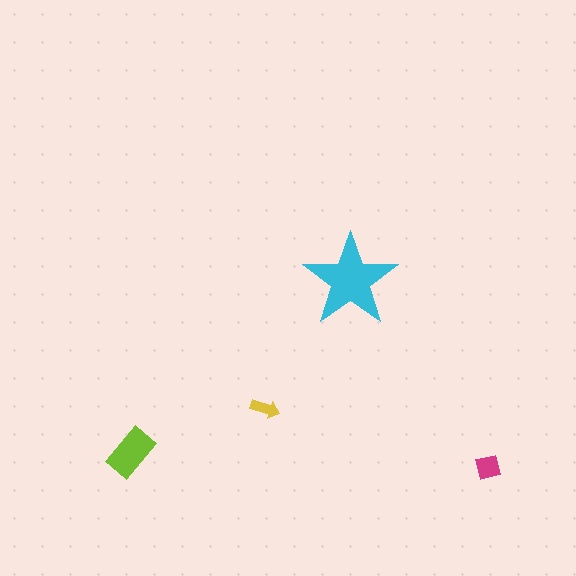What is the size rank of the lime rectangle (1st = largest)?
2nd.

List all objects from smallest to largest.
The yellow arrow, the magenta square, the lime rectangle, the cyan star.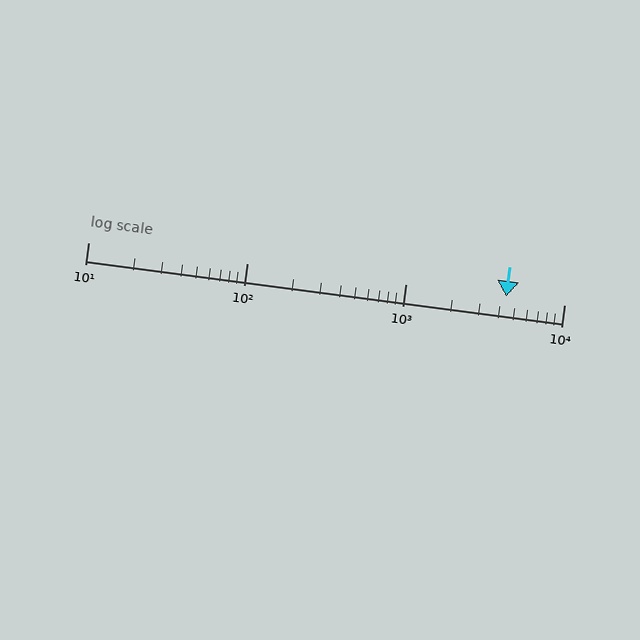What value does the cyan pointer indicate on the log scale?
The pointer indicates approximately 4300.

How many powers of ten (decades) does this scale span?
The scale spans 3 decades, from 10 to 10000.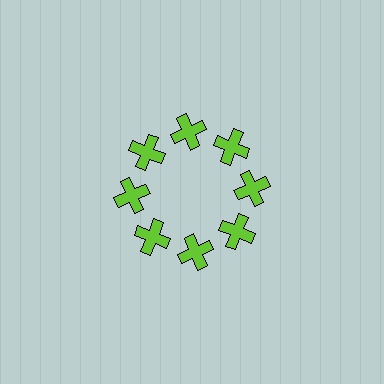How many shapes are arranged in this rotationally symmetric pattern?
There are 8 shapes, arranged in 8 groups of 1.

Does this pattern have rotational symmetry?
Yes, this pattern has 8-fold rotational symmetry. It looks the same after rotating 45 degrees around the center.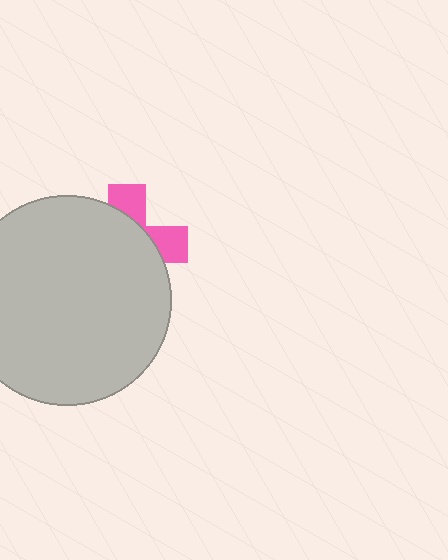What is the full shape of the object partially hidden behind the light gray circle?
The partially hidden object is a pink cross.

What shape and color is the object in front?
The object in front is a light gray circle.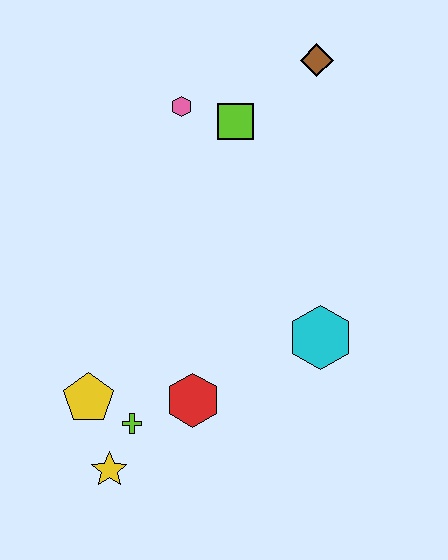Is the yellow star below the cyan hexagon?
Yes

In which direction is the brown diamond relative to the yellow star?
The brown diamond is above the yellow star.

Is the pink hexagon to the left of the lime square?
Yes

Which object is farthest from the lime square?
The yellow star is farthest from the lime square.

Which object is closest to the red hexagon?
The lime cross is closest to the red hexagon.